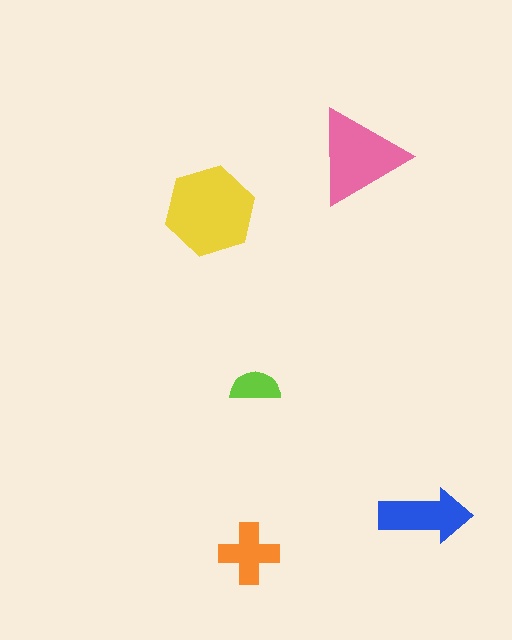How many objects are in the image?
There are 5 objects in the image.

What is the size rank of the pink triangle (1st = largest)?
2nd.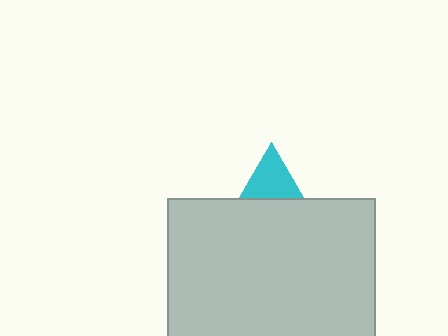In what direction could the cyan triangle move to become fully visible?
The cyan triangle could move up. That would shift it out from behind the light gray rectangle entirely.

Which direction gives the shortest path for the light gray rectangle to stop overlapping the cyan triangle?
Moving down gives the shortest separation.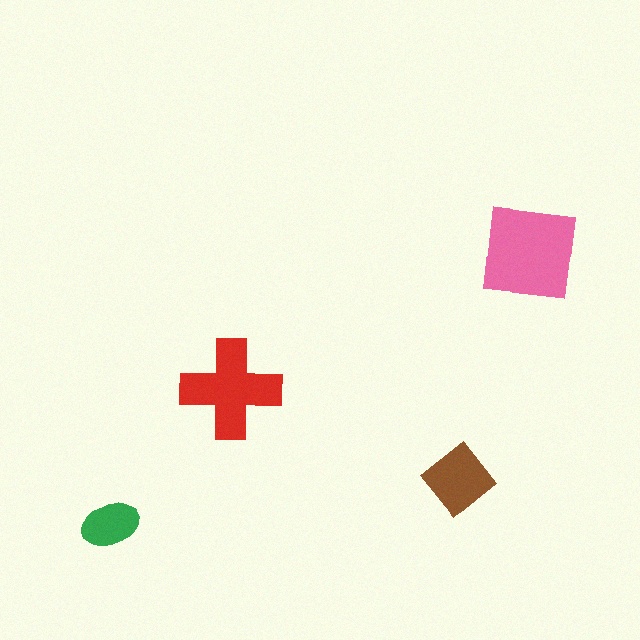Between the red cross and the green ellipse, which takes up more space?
The red cross.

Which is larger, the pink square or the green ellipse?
The pink square.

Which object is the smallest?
The green ellipse.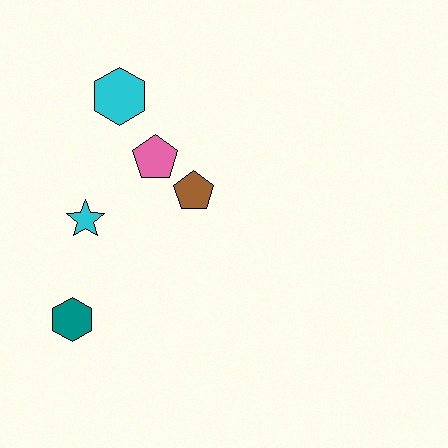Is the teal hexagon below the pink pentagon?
Yes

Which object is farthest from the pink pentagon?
The teal hexagon is farthest from the pink pentagon.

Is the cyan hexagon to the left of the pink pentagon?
Yes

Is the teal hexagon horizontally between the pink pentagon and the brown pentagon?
No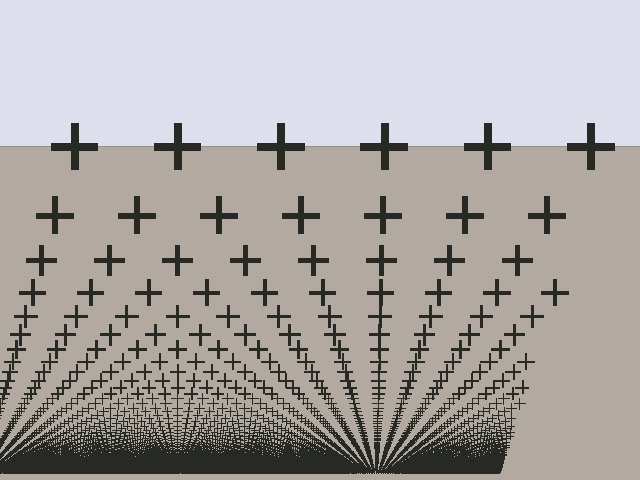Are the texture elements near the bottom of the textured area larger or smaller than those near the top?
Smaller. The gradient is inverted — elements near the bottom are smaller and denser.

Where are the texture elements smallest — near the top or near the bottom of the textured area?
Near the bottom.